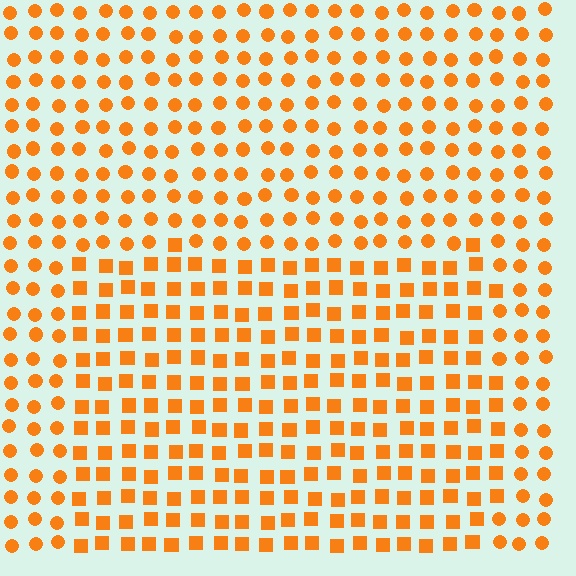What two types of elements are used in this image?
The image uses squares inside the rectangle region and circles outside it.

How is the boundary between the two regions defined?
The boundary is defined by a change in element shape: squares inside vs. circles outside. All elements share the same color and spacing.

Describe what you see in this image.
The image is filled with small orange elements arranged in a uniform grid. A rectangle-shaped region contains squares, while the surrounding area contains circles. The boundary is defined purely by the change in element shape.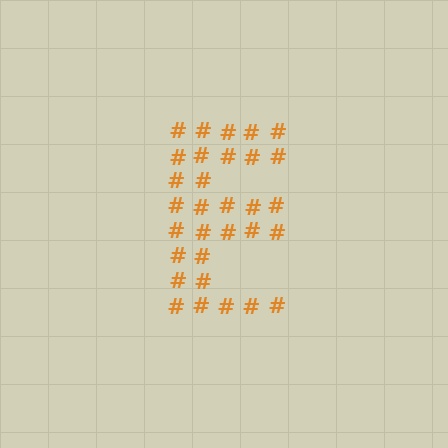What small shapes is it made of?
It is made of small hash symbols.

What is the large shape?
The large shape is the letter E.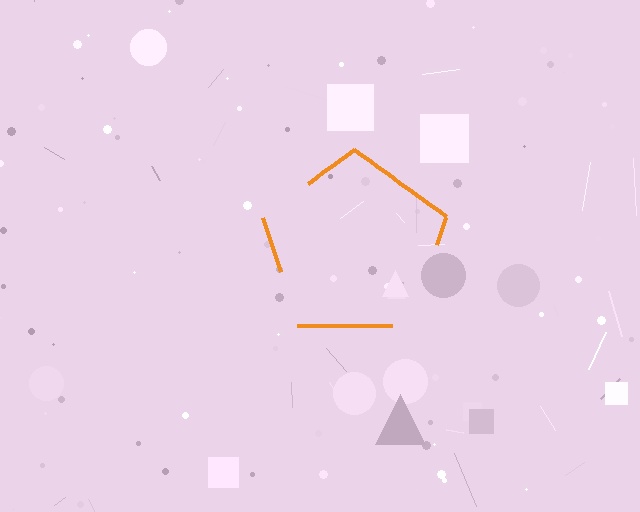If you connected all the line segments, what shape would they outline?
They would outline a pentagon.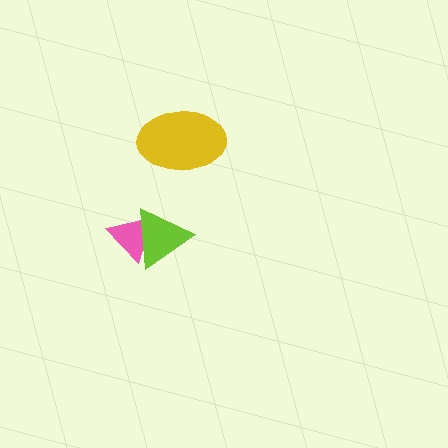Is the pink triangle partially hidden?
Yes, it is partially covered by another shape.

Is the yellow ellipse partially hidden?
No, no other shape covers it.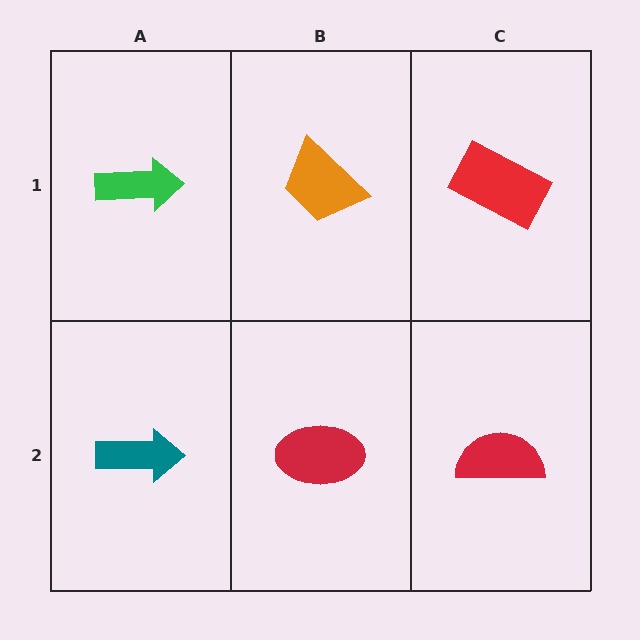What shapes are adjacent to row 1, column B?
A red ellipse (row 2, column B), a green arrow (row 1, column A), a red rectangle (row 1, column C).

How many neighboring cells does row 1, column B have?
3.